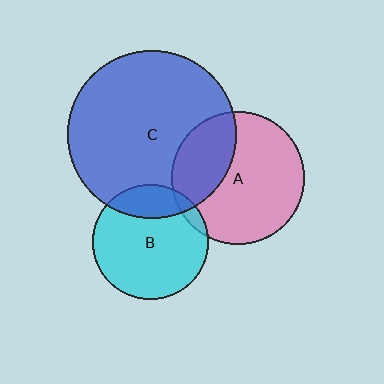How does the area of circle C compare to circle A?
Approximately 1.6 times.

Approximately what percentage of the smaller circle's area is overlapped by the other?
Approximately 30%.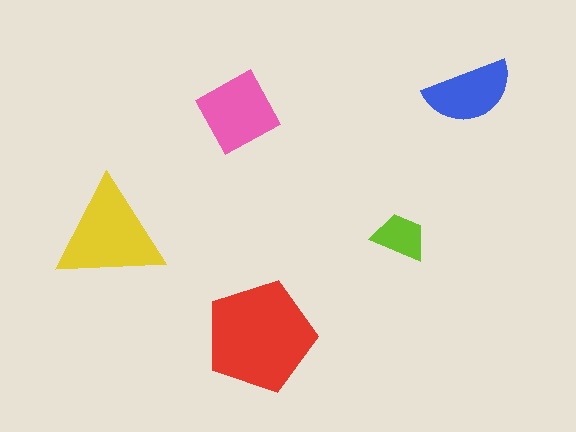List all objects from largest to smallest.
The red pentagon, the yellow triangle, the pink diamond, the blue semicircle, the lime trapezoid.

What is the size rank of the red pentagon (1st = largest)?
1st.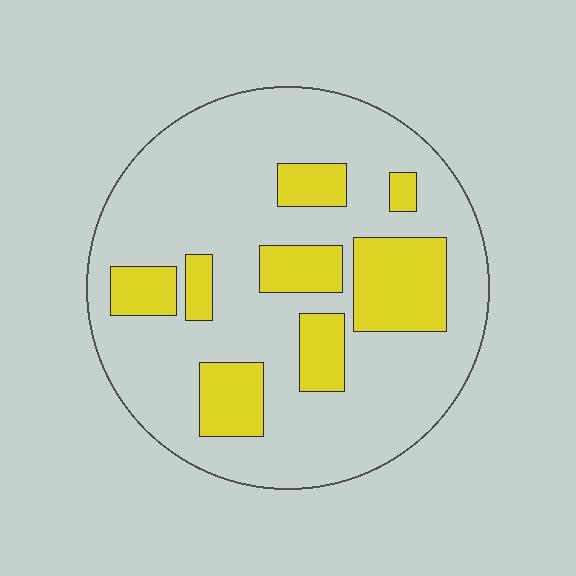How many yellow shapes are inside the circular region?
8.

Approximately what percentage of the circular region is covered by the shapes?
Approximately 25%.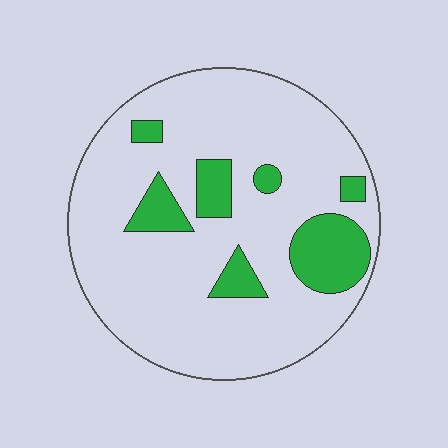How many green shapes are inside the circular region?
7.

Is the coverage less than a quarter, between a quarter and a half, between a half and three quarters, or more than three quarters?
Less than a quarter.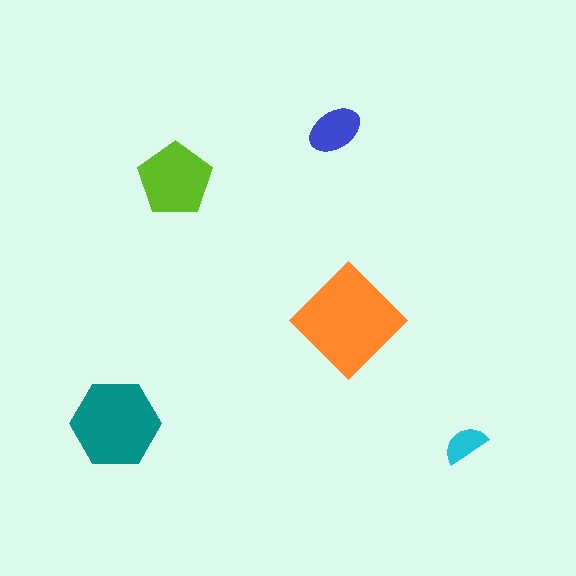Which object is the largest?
The orange diamond.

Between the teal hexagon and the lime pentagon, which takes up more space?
The teal hexagon.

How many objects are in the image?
There are 5 objects in the image.